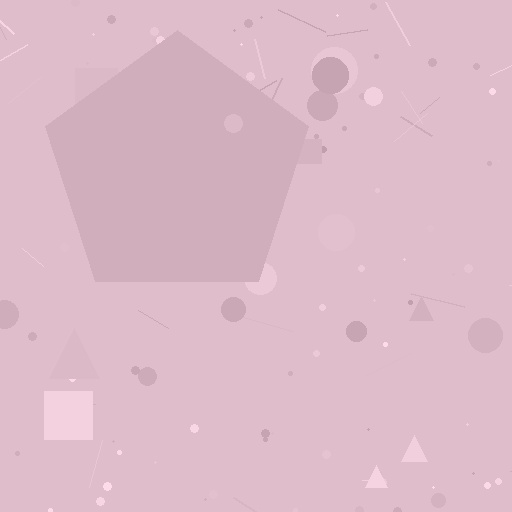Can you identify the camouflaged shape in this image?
The camouflaged shape is a pentagon.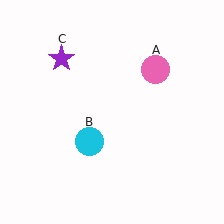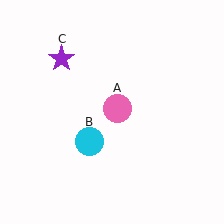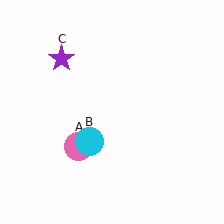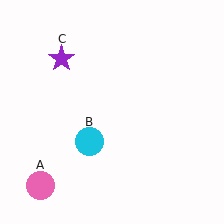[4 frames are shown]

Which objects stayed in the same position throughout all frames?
Cyan circle (object B) and purple star (object C) remained stationary.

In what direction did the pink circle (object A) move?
The pink circle (object A) moved down and to the left.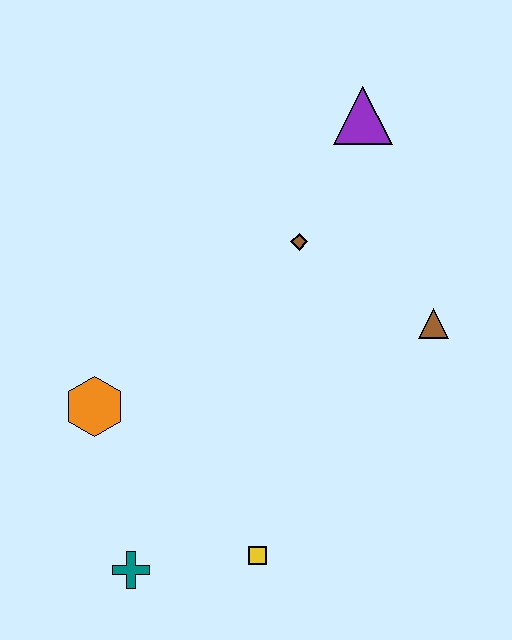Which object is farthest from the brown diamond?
The teal cross is farthest from the brown diamond.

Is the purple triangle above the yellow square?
Yes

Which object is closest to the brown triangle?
The brown diamond is closest to the brown triangle.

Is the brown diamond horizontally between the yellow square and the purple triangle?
Yes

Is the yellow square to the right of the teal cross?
Yes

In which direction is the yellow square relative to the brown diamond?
The yellow square is below the brown diamond.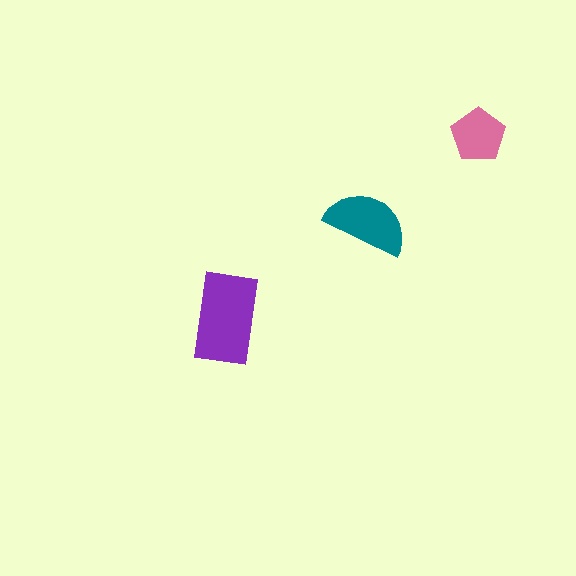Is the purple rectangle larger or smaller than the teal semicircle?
Larger.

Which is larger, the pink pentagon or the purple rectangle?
The purple rectangle.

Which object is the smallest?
The pink pentagon.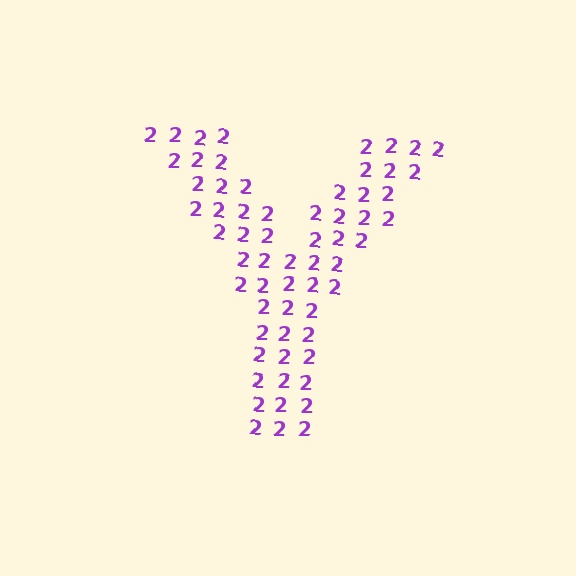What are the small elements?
The small elements are digit 2's.